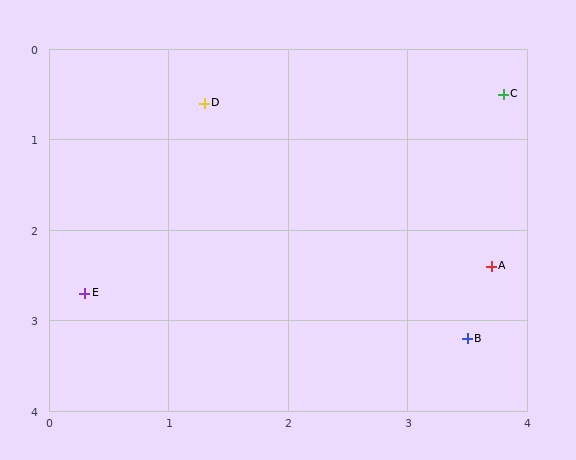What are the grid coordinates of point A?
Point A is at approximately (3.7, 2.4).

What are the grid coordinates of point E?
Point E is at approximately (0.3, 2.7).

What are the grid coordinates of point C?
Point C is at approximately (3.8, 0.5).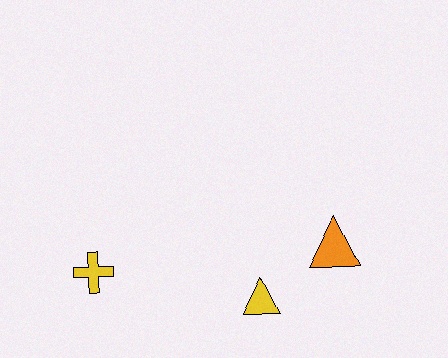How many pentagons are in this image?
There are no pentagons.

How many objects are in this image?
There are 3 objects.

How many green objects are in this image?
There are no green objects.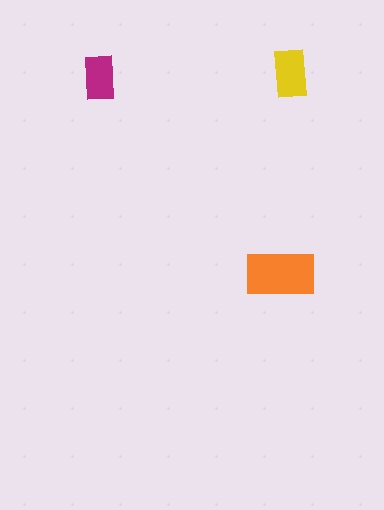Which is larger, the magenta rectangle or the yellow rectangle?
The yellow one.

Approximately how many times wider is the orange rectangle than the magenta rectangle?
About 1.5 times wider.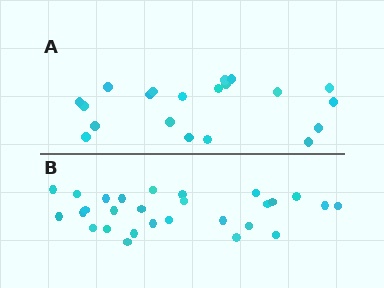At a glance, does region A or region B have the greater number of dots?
Region B (the bottom region) has more dots.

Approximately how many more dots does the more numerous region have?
Region B has roughly 8 or so more dots than region A.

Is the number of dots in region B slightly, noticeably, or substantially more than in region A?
Region B has noticeably more, but not dramatically so. The ratio is roughly 1.4 to 1.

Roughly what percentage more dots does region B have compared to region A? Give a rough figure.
About 40% more.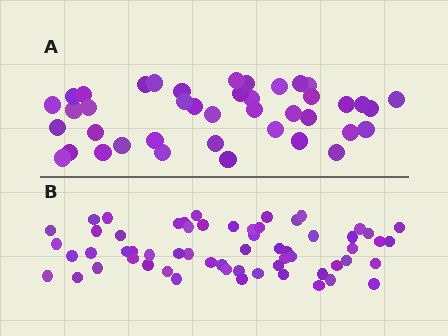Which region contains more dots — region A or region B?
Region B (the bottom region) has more dots.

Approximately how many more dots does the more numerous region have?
Region B has approximately 20 more dots than region A.